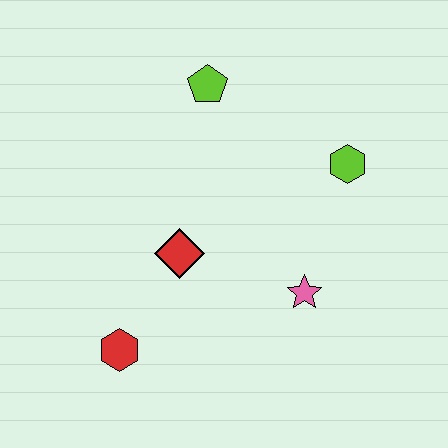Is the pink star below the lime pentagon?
Yes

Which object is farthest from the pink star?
The lime pentagon is farthest from the pink star.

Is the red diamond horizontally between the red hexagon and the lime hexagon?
Yes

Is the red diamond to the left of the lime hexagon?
Yes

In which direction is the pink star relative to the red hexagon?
The pink star is to the right of the red hexagon.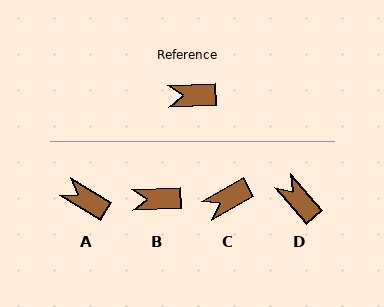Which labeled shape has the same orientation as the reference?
B.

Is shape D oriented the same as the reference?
No, it is off by about 51 degrees.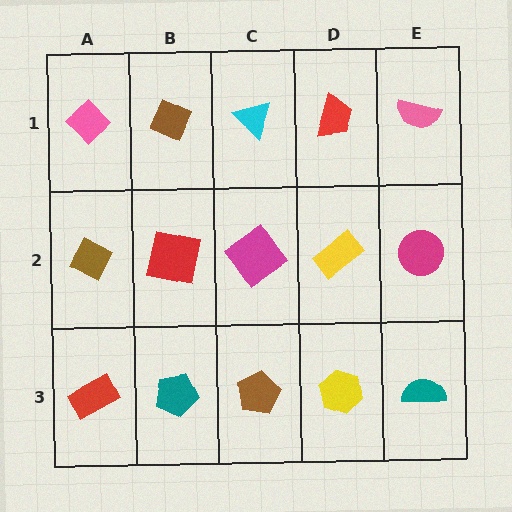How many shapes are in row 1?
5 shapes.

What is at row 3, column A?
A red rectangle.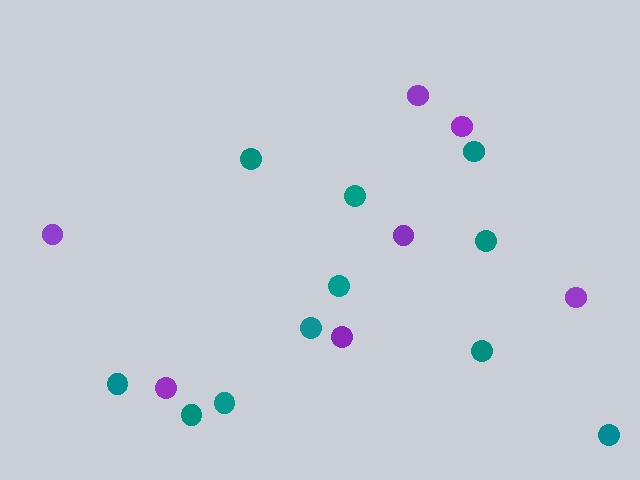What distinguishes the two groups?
There are 2 groups: one group of teal circles (11) and one group of purple circles (7).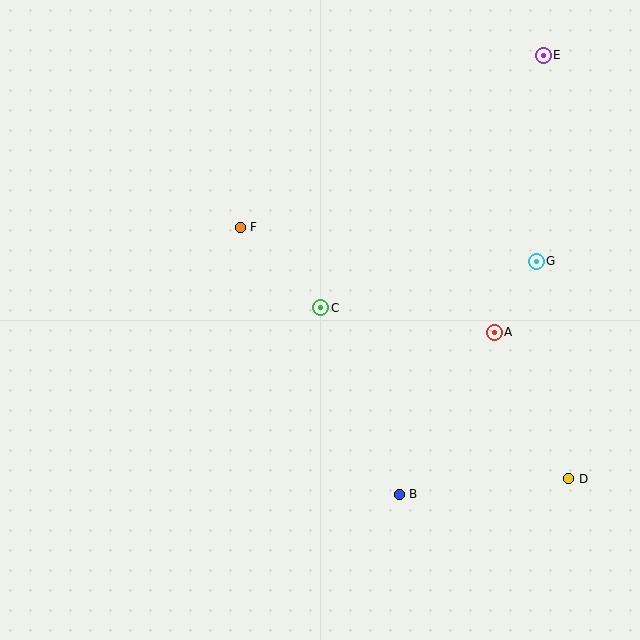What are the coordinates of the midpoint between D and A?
The midpoint between D and A is at (532, 405).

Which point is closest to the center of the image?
Point C at (320, 308) is closest to the center.